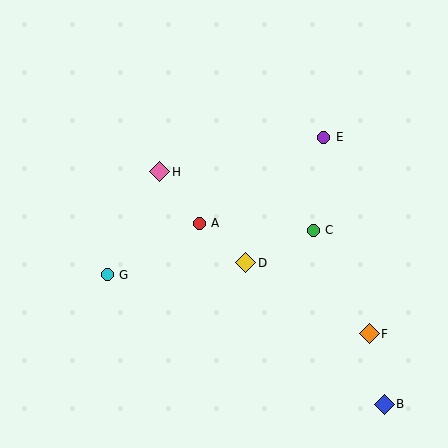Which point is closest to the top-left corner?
Point H is closest to the top-left corner.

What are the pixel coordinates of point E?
Point E is at (324, 137).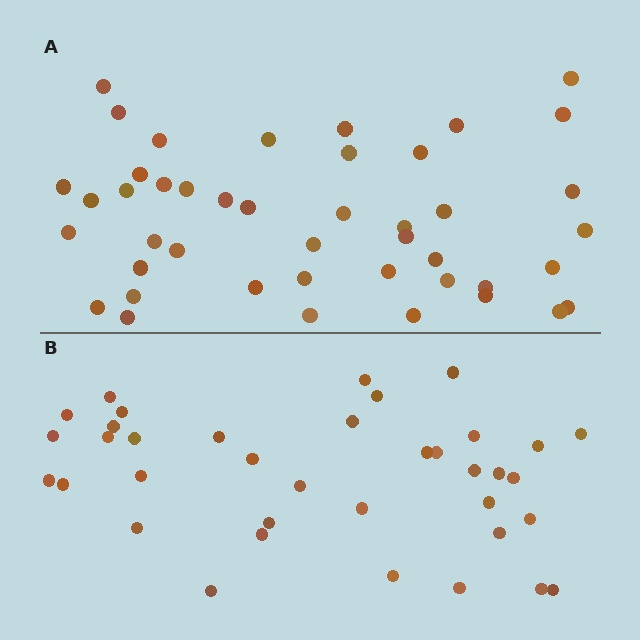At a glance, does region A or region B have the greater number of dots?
Region A (the top region) has more dots.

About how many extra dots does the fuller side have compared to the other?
Region A has roughly 8 or so more dots than region B.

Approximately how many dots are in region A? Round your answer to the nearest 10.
About 40 dots. (The exact count is 44, which rounds to 40.)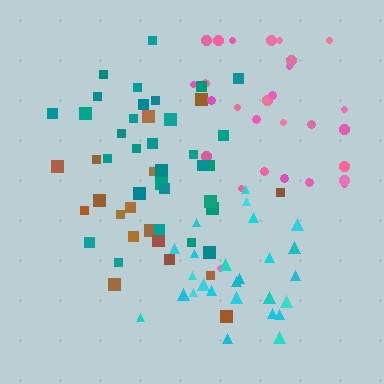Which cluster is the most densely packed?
Cyan.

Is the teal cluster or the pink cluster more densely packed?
Teal.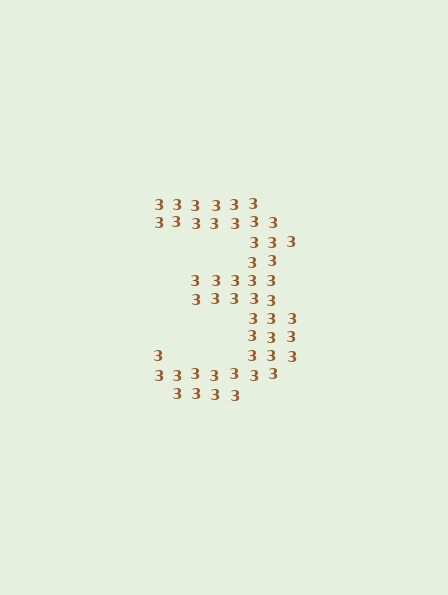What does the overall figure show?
The overall figure shows the digit 3.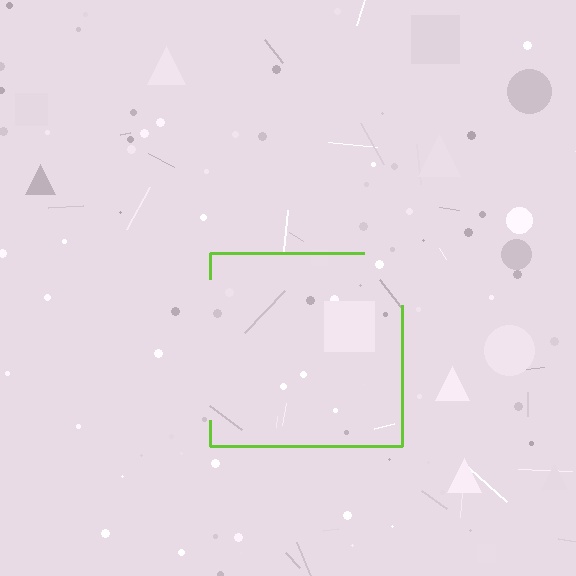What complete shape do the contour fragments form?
The contour fragments form a square.